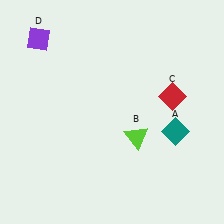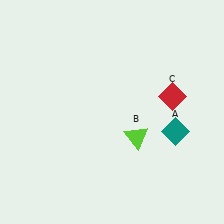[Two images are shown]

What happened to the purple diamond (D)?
The purple diamond (D) was removed in Image 2. It was in the top-left area of Image 1.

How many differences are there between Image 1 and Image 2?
There is 1 difference between the two images.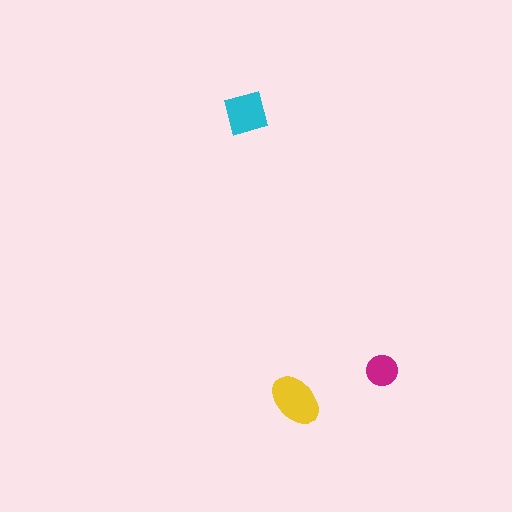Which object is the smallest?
The magenta circle.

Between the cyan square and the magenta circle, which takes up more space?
The cyan square.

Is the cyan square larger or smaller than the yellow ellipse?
Smaller.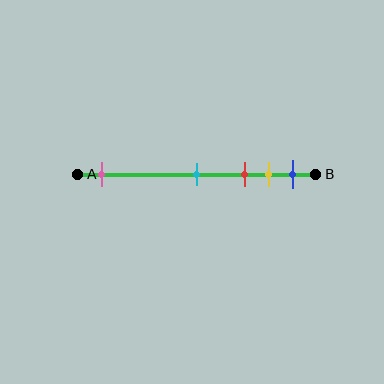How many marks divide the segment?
There are 5 marks dividing the segment.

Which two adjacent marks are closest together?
The yellow and blue marks are the closest adjacent pair.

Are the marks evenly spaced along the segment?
No, the marks are not evenly spaced.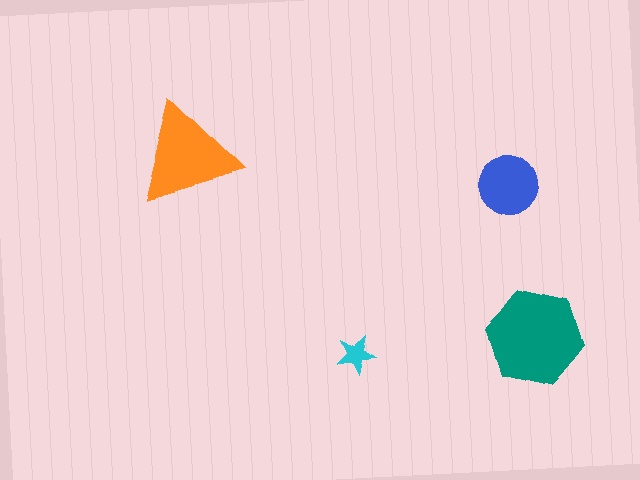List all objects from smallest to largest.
The cyan star, the blue circle, the orange triangle, the teal hexagon.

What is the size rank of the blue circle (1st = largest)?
3rd.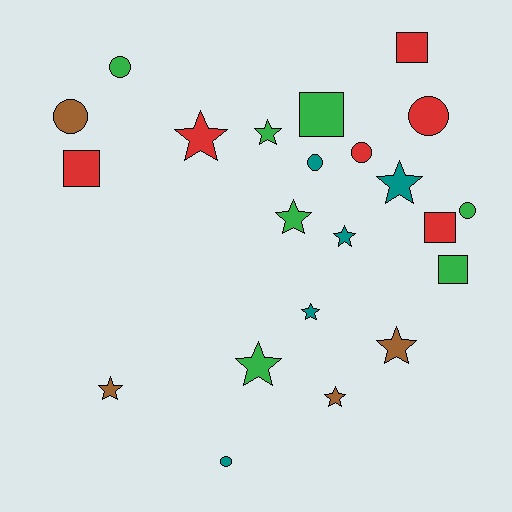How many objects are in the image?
There are 22 objects.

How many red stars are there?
There is 1 red star.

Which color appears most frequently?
Green, with 7 objects.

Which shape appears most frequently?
Star, with 10 objects.